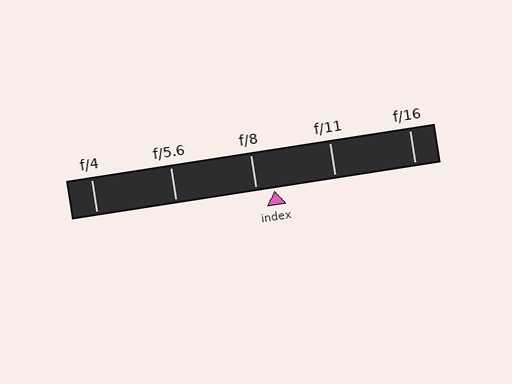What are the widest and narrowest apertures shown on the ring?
The widest aperture shown is f/4 and the narrowest is f/16.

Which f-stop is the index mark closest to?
The index mark is closest to f/8.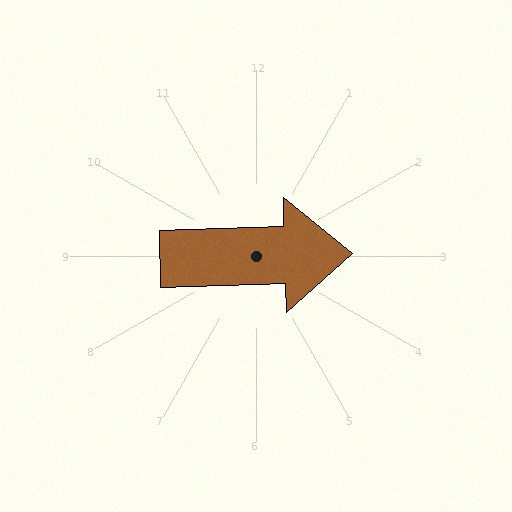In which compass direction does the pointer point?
East.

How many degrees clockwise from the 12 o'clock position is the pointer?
Approximately 88 degrees.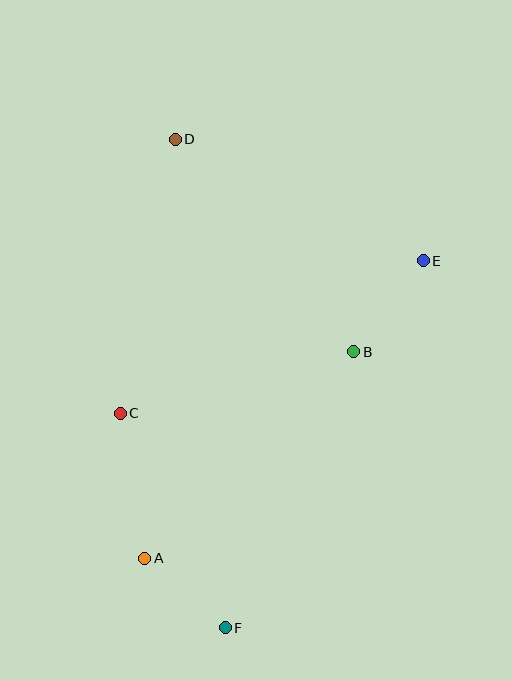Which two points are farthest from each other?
Points D and F are farthest from each other.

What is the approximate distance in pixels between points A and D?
The distance between A and D is approximately 420 pixels.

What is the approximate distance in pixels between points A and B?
The distance between A and B is approximately 294 pixels.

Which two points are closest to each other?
Points A and F are closest to each other.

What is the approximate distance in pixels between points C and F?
The distance between C and F is approximately 239 pixels.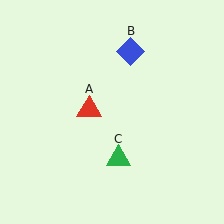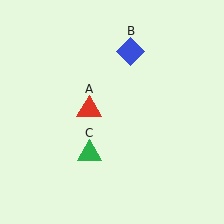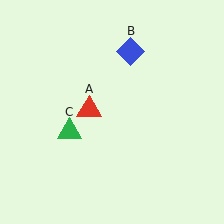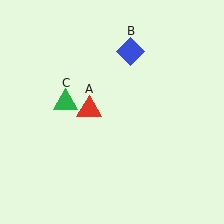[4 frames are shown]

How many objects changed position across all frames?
1 object changed position: green triangle (object C).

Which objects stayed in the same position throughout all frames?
Red triangle (object A) and blue diamond (object B) remained stationary.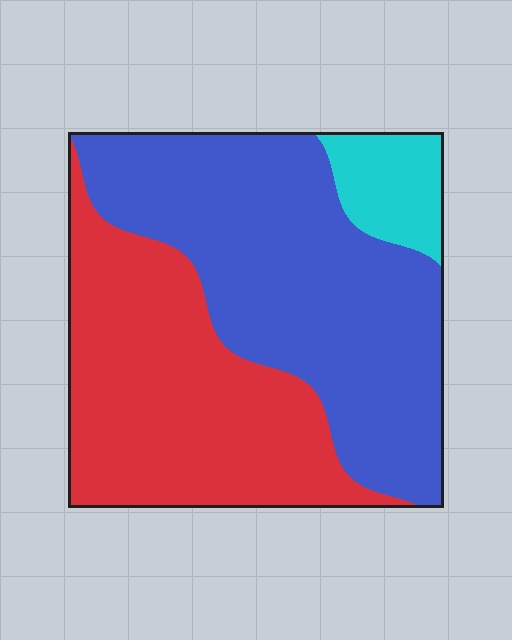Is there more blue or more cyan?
Blue.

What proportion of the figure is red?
Red takes up about two fifths (2/5) of the figure.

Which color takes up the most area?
Blue, at roughly 50%.